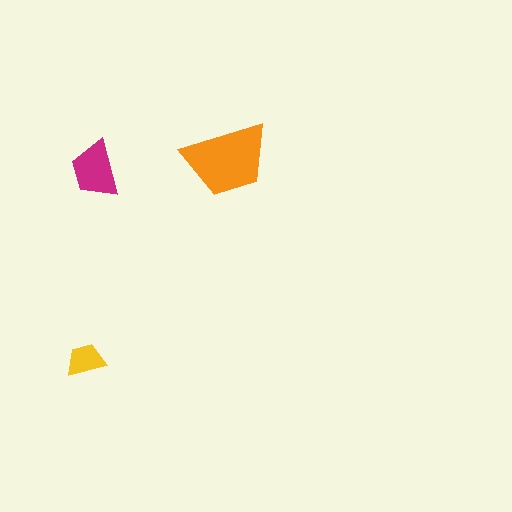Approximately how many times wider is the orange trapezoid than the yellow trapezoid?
About 2 times wider.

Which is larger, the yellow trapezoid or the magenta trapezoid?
The magenta one.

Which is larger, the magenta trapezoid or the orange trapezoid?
The orange one.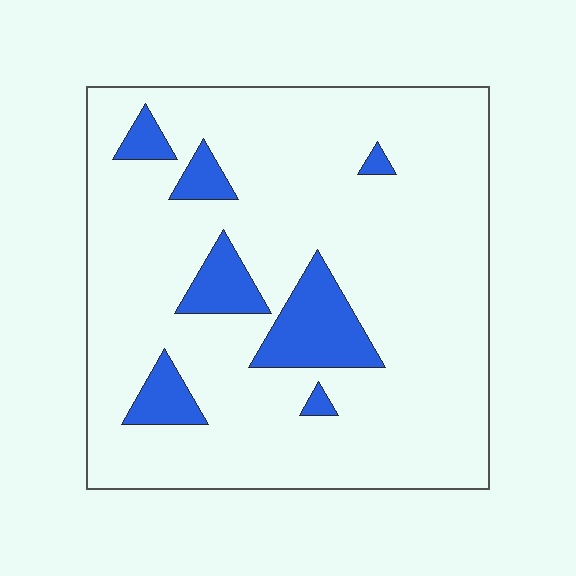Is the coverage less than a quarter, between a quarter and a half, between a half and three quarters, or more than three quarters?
Less than a quarter.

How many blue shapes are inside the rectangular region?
7.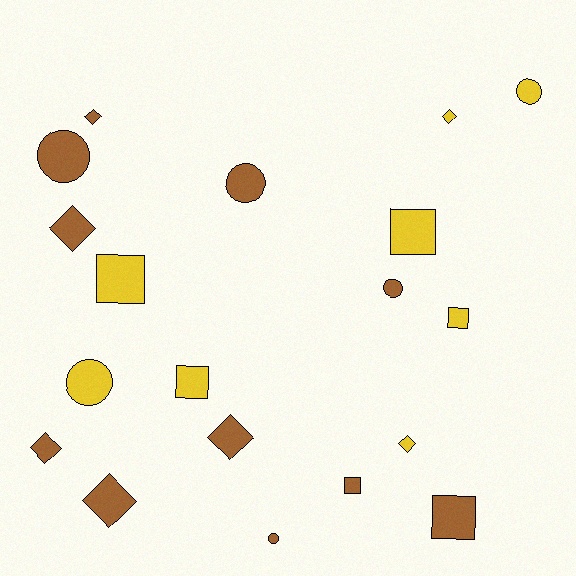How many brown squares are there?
There are 2 brown squares.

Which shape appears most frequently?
Diamond, with 7 objects.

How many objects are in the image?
There are 19 objects.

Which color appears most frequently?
Brown, with 11 objects.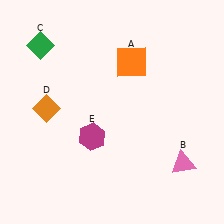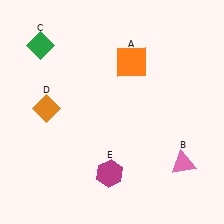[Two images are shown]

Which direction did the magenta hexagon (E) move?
The magenta hexagon (E) moved down.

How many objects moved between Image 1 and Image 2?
1 object moved between the two images.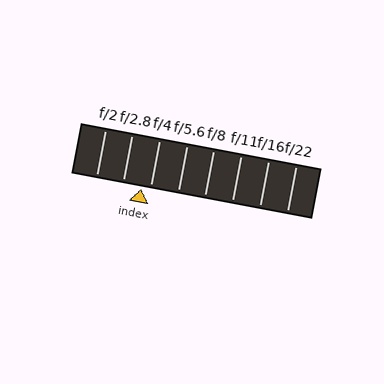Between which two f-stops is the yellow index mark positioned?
The index mark is between f/2.8 and f/4.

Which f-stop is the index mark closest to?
The index mark is closest to f/4.